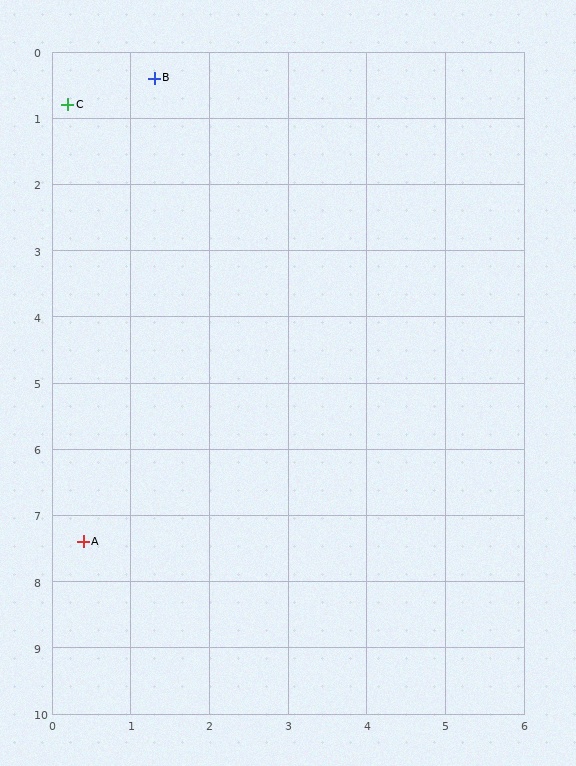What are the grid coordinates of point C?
Point C is at approximately (0.2, 0.8).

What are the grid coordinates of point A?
Point A is at approximately (0.4, 7.4).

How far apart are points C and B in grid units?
Points C and B are about 1.2 grid units apart.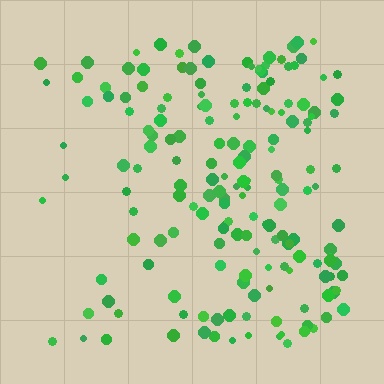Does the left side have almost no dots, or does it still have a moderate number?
Still a moderate number, just noticeably fewer than the right.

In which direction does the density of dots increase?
From left to right, with the right side densest.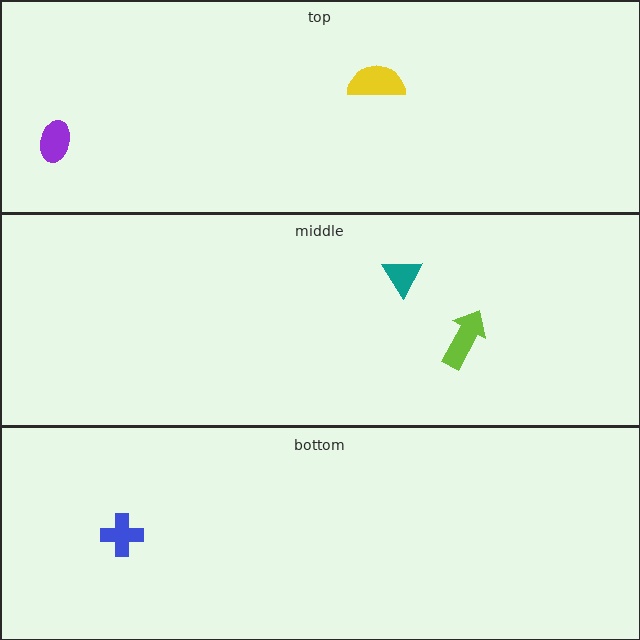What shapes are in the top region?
The yellow semicircle, the purple ellipse.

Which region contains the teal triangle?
The middle region.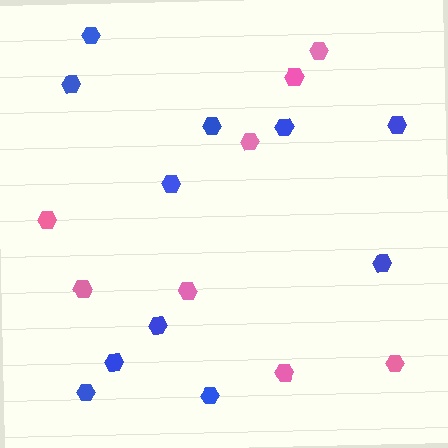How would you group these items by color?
There are 2 groups: one group of blue hexagons (11) and one group of pink hexagons (8).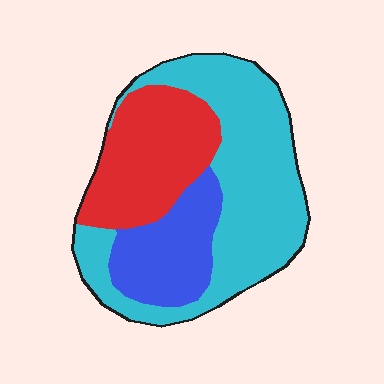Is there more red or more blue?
Red.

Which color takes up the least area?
Blue, at roughly 20%.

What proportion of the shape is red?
Red covers 29% of the shape.